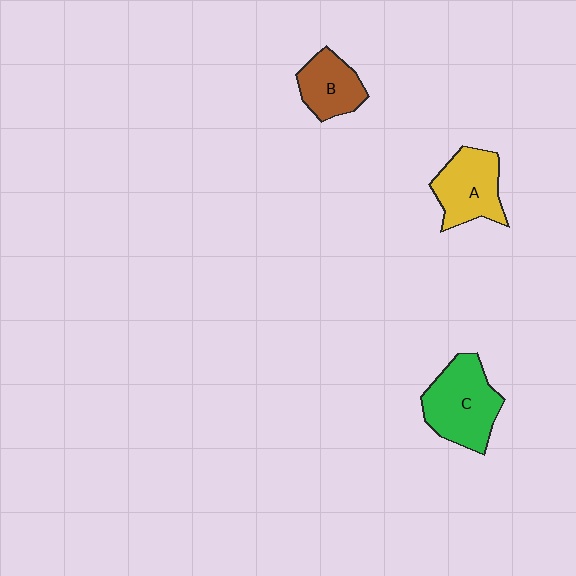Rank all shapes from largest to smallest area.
From largest to smallest: C (green), A (yellow), B (brown).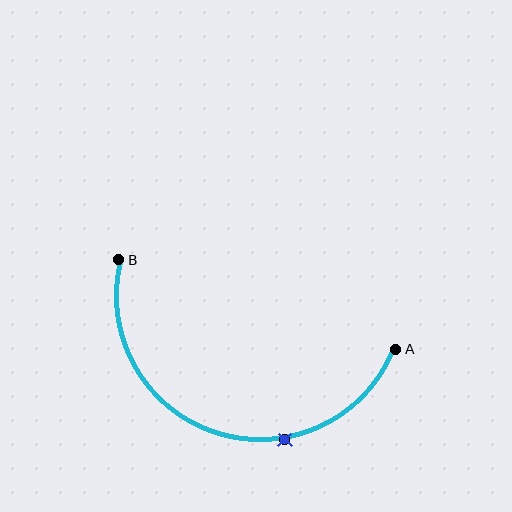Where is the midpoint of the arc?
The arc midpoint is the point on the curve farthest from the straight line joining A and B. It sits below that line.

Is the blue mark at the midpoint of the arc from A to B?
No. The blue mark lies on the arc but is closer to endpoint A. The arc midpoint would be at the point on the curve equidistant along the arc from both A and B.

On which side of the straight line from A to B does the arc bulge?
The arc bulges below the straight line connecting A and B.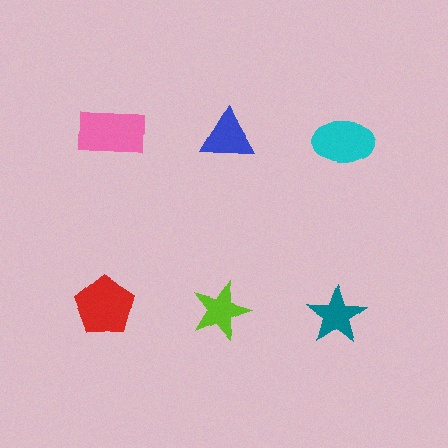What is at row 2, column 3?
A teal star.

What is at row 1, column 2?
A blue triangle.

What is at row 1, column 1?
A pink rectangle.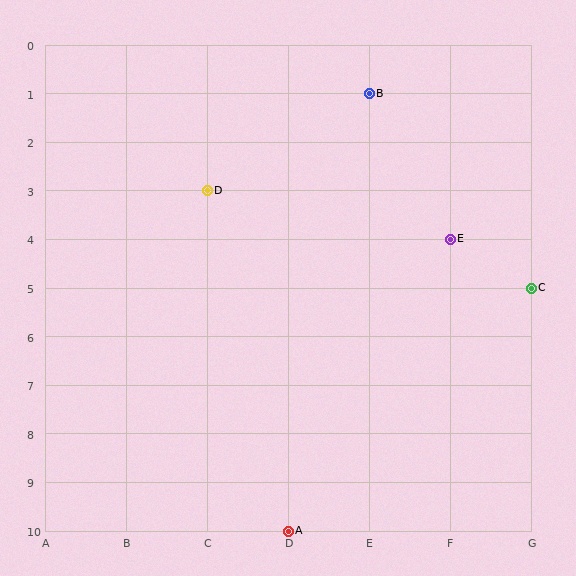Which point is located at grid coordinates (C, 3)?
Point D is at (C, 3).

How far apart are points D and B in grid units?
Points D and B are 2 columns and 2 rows apart (about 2.8 grid units diagonally).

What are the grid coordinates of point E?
Point E is at grid coordinates (F, 4).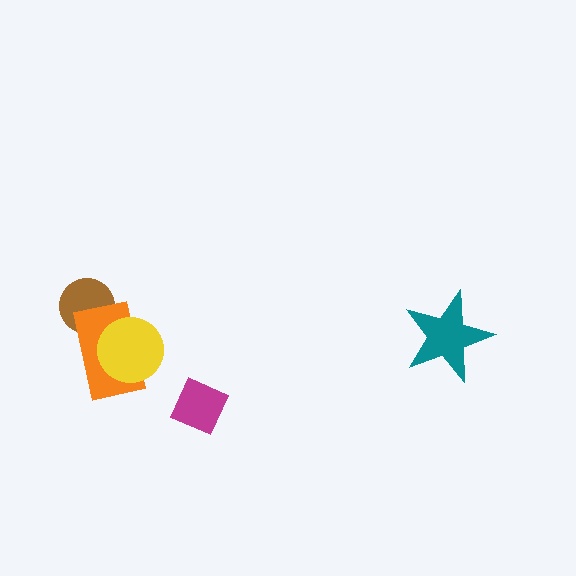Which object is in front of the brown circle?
The orange rectangle is in front of the brown circle.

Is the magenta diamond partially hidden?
No, no other shape covers it.